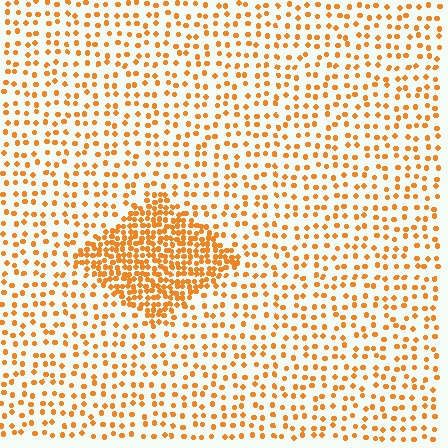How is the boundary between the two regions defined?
The boundary is defined by a change in element density (approximately 2.8x ratio). All elements are the same color, size, and shape.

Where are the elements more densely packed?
The elements are more densely packed inside the diamond boundary.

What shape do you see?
I see a diamond.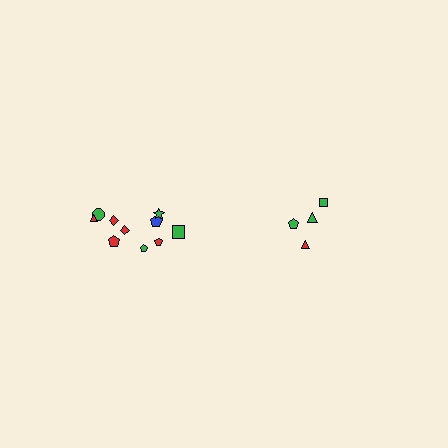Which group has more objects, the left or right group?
The left group.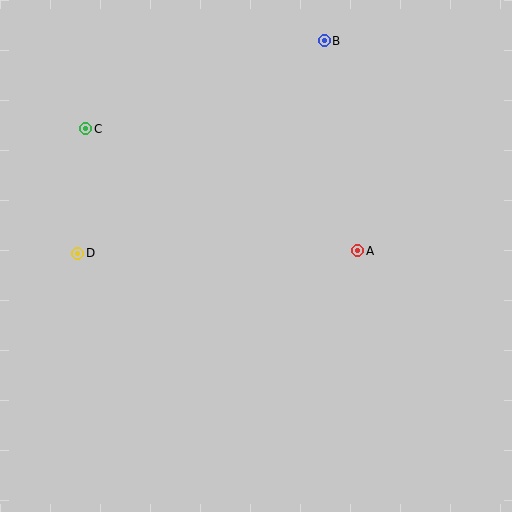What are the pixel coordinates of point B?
Point B is at (324, 41).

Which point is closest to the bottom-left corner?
Point D is closest to the bottom-left corner.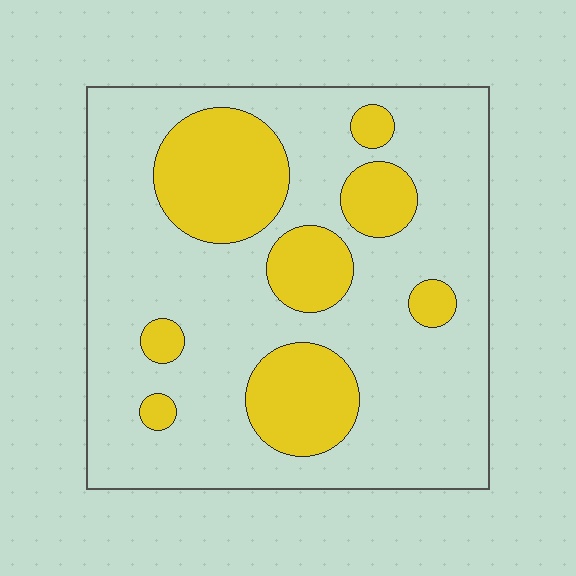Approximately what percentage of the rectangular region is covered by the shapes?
Approximately 25%.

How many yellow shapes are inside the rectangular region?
8.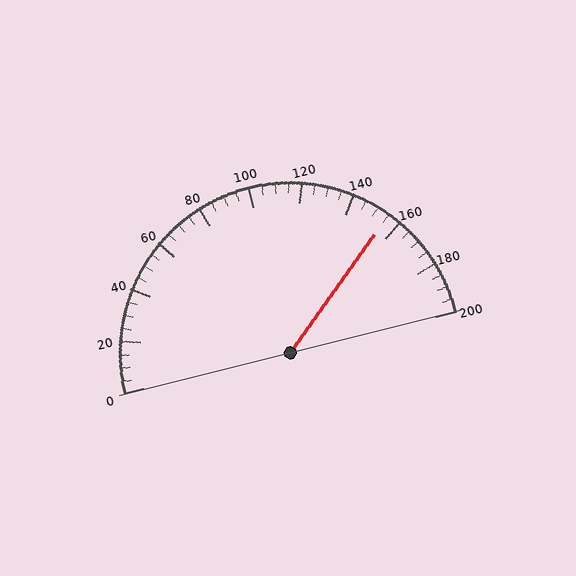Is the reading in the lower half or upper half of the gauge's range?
The reading is in the upper half of the range (0 to 200).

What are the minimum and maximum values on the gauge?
The gauge ranges from 0 to 200.